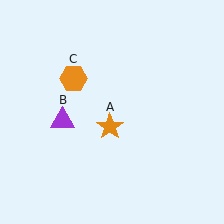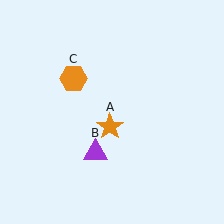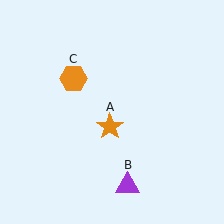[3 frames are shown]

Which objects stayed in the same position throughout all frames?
Orange star (object A) and orange hexagon (object C) remained stationary.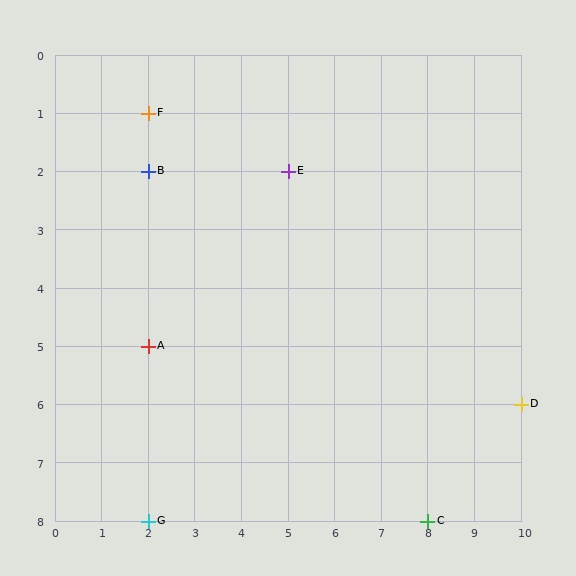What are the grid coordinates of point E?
Point E is at grid coordinates (5, 2).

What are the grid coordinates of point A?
Point A is at grid coordinates (2, 5).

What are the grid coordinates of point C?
Point C is at grid coordinates (8, 8).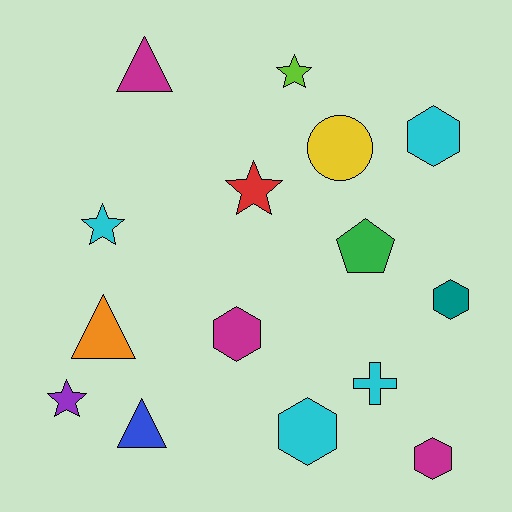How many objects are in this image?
There are 15 objects.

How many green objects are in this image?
There is 1 green object.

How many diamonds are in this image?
There are no diamonds.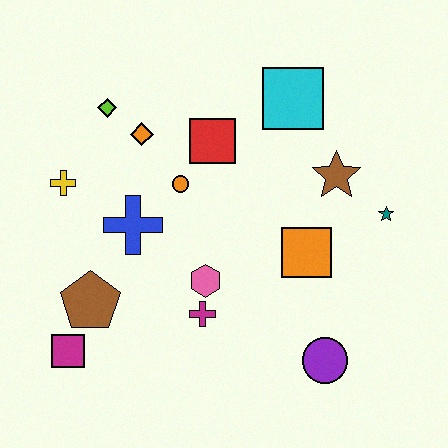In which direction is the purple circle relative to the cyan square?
The purple circle is below the cyan square.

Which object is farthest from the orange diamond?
The purple circle is farthest from the orange diamond.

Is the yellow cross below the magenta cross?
No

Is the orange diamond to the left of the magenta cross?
Yes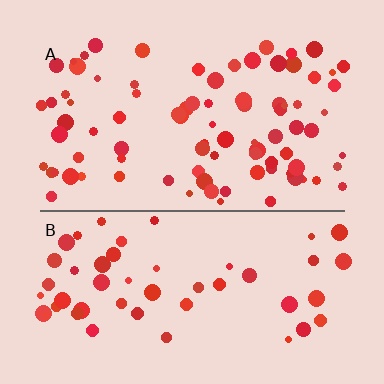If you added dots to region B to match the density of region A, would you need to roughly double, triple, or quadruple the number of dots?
Approximately double.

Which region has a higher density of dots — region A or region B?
A (the top).